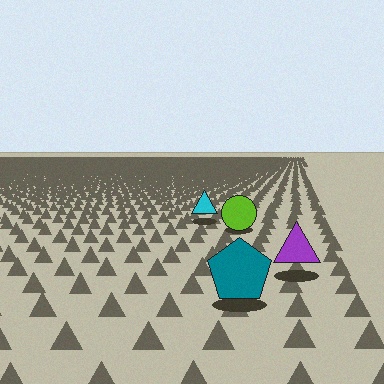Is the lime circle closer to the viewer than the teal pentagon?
No. The teal pentagon is closer — you can tell from the texture gradient: the ground texture is coarser near it.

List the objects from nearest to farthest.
From nearest to farthest: the teal pentagon, the purple triangle, the lime circle, the cyan triangle.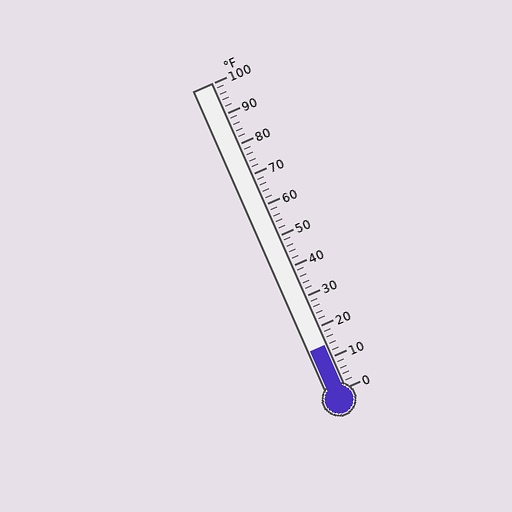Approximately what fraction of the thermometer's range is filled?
The thermometer is filled to approximately 15% of its range.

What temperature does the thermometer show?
The thermometer shows approximately 14°F.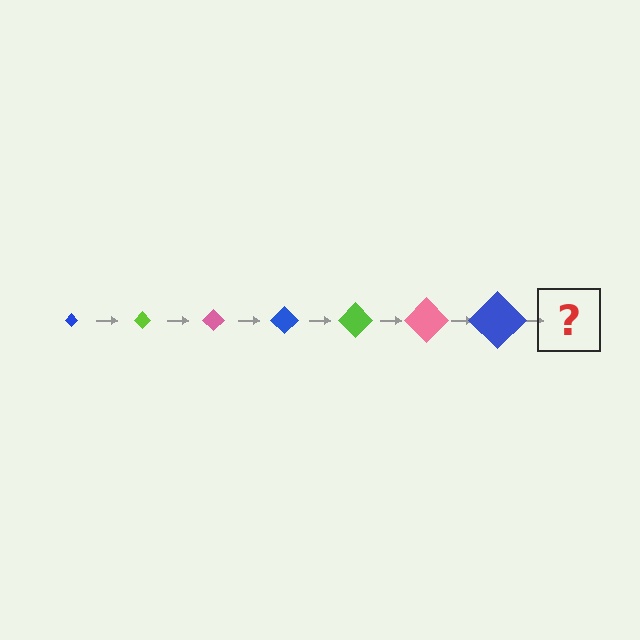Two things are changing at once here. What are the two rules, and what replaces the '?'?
The two rules are that the diamond grows larger each step and the color cycles through blue, lime, and pink. The '?' should be a lime diamond, larger than the previous one.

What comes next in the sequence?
The next element should be a lime diamond, larger than the previous one.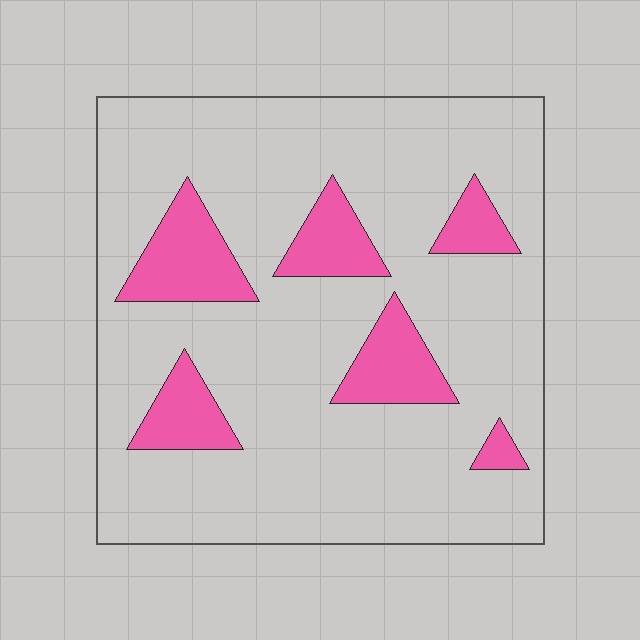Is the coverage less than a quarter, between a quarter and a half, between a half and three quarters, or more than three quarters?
Less than a quarter.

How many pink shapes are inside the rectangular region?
6.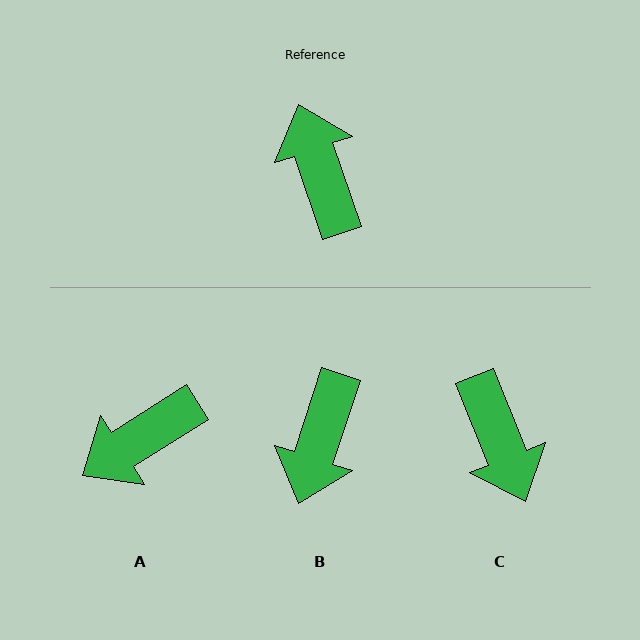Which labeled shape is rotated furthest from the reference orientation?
C, about 177 degrees away.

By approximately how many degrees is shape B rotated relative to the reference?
Approximately 143 degrees counter-clockwise.